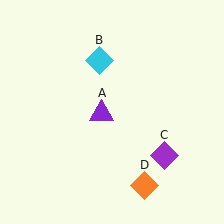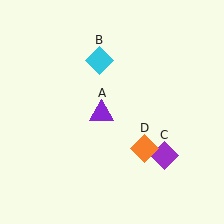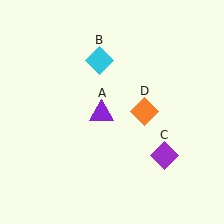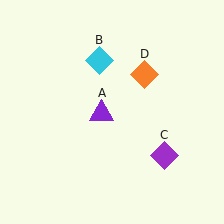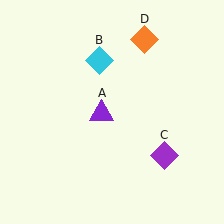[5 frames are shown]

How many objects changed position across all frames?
1 object changed position: orange diamond (object D).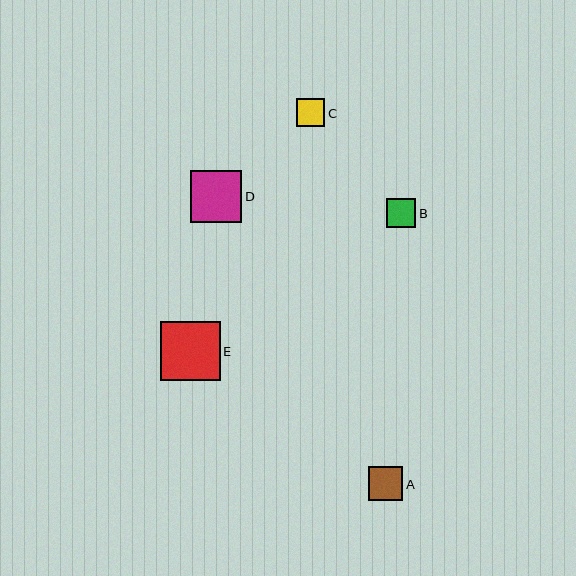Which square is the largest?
Square E is the largest with a size of approximately 60 pixels.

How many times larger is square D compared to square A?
Square D is approximately 1.5 times the size of square A.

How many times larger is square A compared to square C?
Square A is approximately 1.2 times the size of square C.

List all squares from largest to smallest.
From largest to smallest: E, D, A, B, C.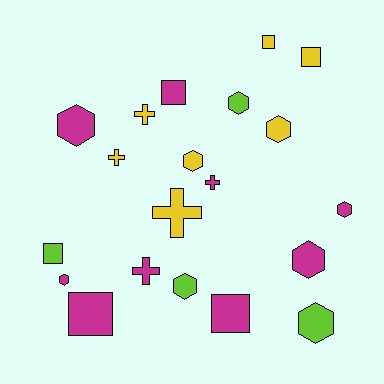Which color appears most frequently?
Magenta, with 9 objects.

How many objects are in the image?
There are 20 objects.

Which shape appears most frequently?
Hexagon, with 9 objects.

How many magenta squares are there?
There are 3 magenta squares.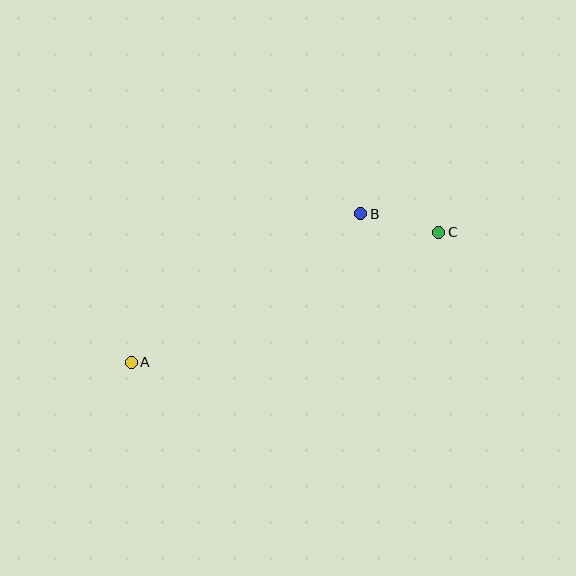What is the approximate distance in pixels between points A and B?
The distance between A and B is approximately 273 pixels.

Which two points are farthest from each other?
Points A and C are farthest from each other.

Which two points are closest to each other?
Points B and C are closest to each other.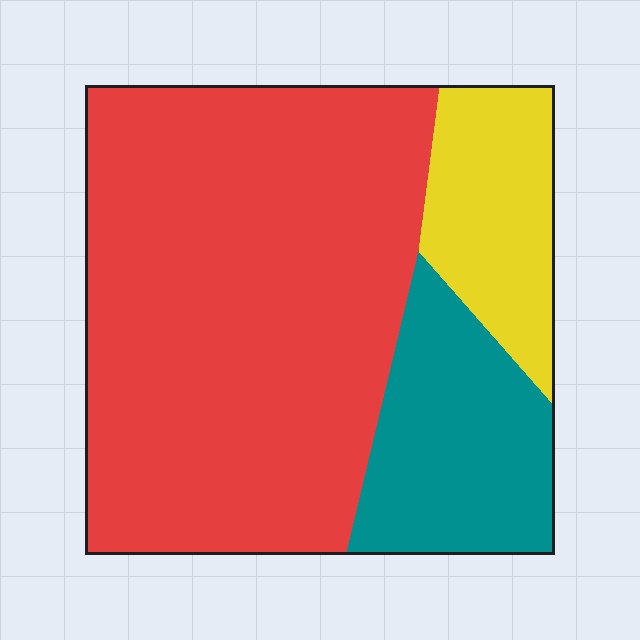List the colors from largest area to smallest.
From largest to smallest: red, teal, yellow.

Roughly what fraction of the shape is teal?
Teal covers 19% of the shape.